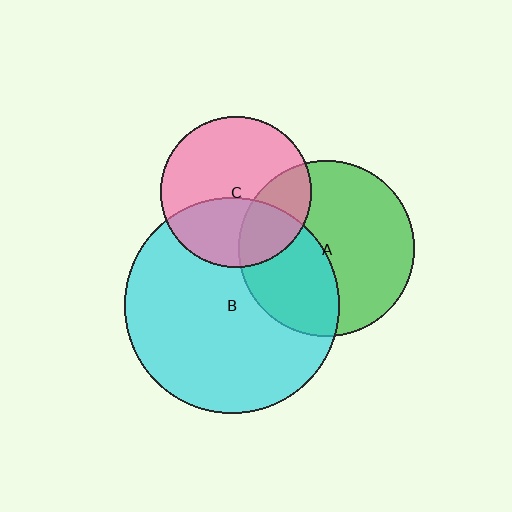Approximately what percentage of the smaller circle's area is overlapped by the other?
Approximately 40%.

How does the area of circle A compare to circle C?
Approximately 1.4 times.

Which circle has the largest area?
Circle B (cyan).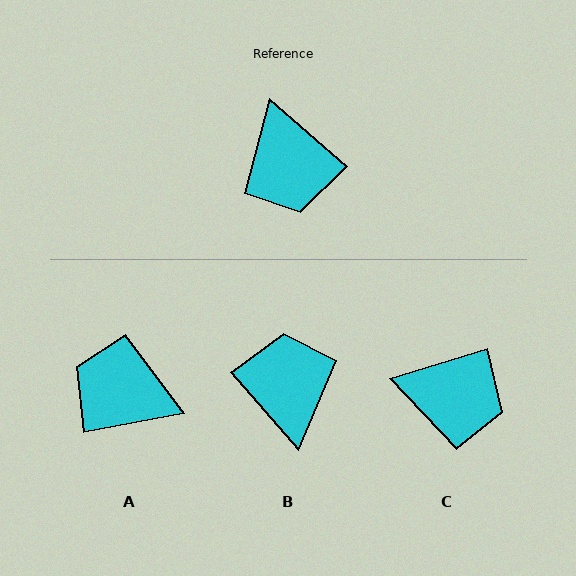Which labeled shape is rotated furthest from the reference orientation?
B, about 172 degrees away.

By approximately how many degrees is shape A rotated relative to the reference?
Approximately 128 degrees clockwise.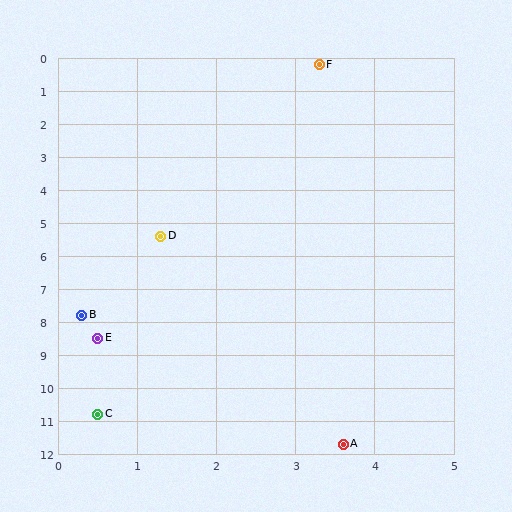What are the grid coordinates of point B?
Point B is at approximately (0.3, 7.8).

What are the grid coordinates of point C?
Point C is at approximately (0.5, 10.8).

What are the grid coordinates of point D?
Point D is at approximately (1.3, 5.4).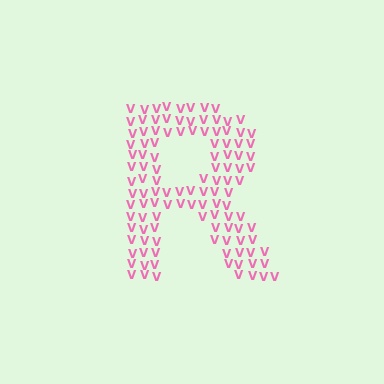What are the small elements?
The small elements are letter V's.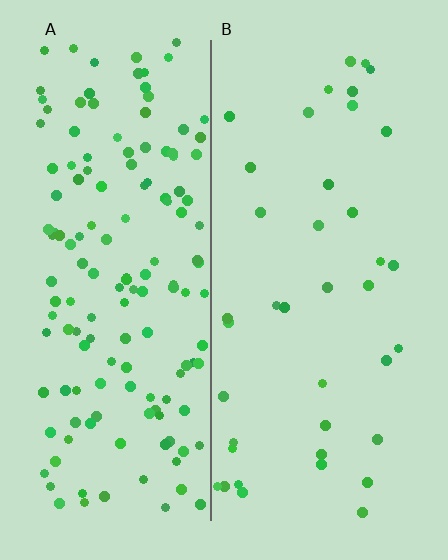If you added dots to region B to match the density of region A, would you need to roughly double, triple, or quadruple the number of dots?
Approximately quadruple.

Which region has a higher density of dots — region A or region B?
A (the left).